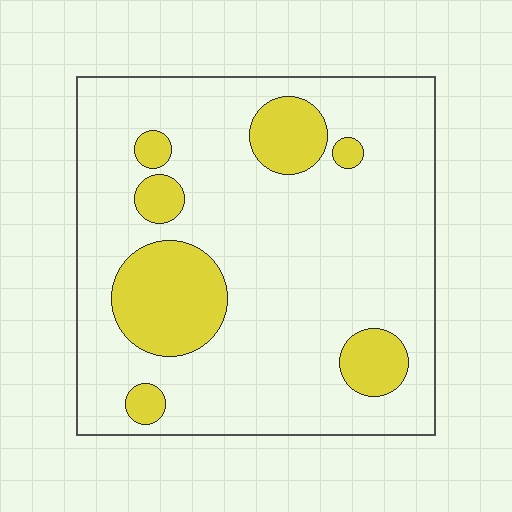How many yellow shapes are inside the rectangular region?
7.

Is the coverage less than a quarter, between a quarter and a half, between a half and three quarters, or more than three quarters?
Less than a quarter.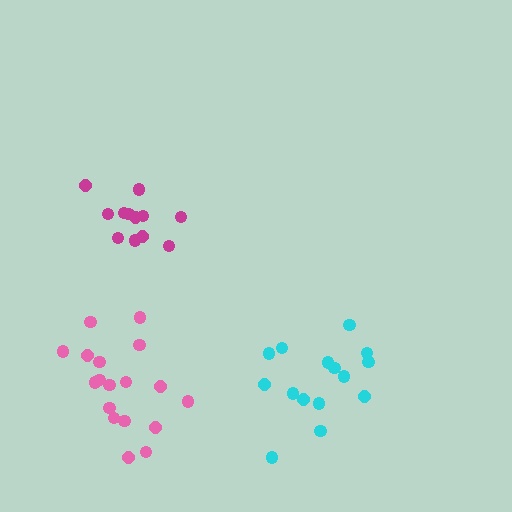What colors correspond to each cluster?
The clusters are colored: magenta, cyan, pink.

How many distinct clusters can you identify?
There are 3 distinct clusters.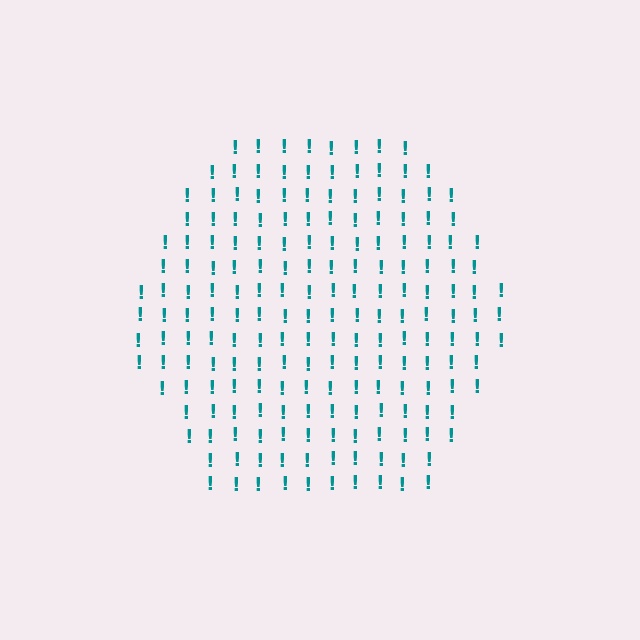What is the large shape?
The large shape is a hexagon.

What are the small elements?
The small elements are exclamation marks.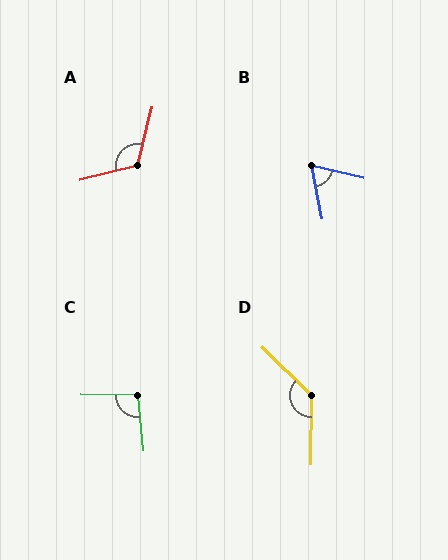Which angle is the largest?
D, at approximately 134 degrees.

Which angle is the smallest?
B, at approximately 66 degrees.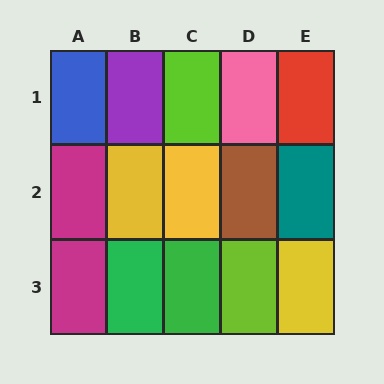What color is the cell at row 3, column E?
Yellow.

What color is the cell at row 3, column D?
Lime.